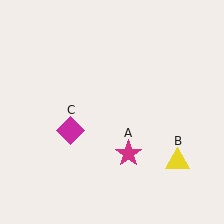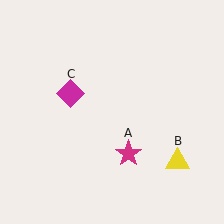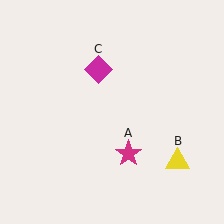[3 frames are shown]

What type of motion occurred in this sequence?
The magenta diamond (object C) rotated clockwise around the center of the scene.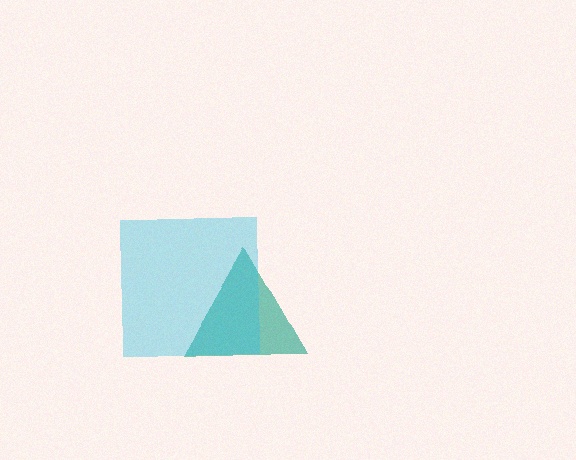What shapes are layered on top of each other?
The layered shapes are: a teal triangle, a cyan square.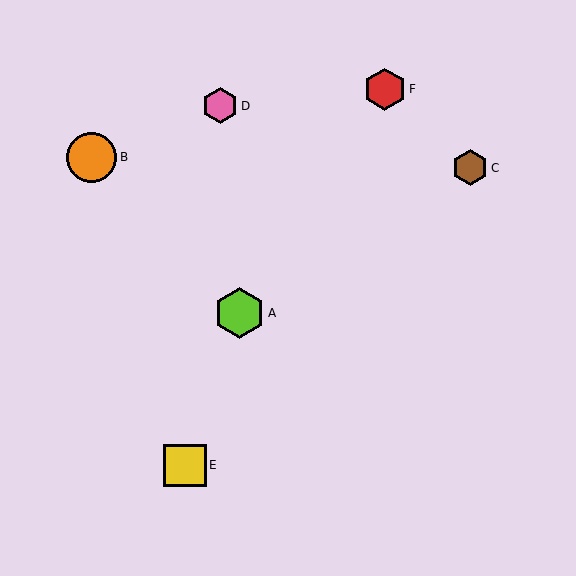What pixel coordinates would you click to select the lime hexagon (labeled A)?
Click at (239, 313) to select the lime hexagon A.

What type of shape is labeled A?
Shape A is a lime hexagon.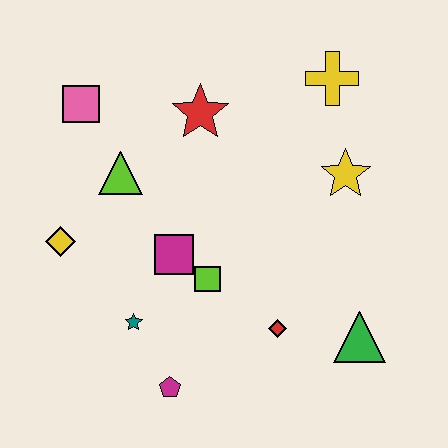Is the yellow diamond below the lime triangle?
Yes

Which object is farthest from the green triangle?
The pink square is farthest from the green triangle.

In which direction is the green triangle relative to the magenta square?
The green triangle is to the right of the magenta square.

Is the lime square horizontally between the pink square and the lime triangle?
No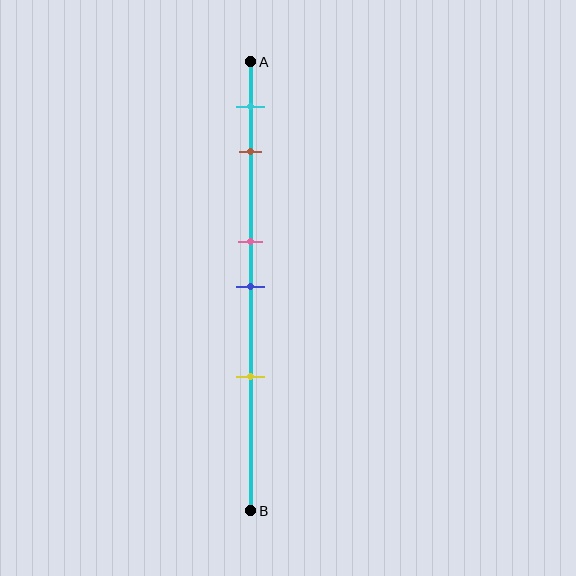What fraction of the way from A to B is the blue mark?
The blue mark is approximately 50% (0.5) of the way from A to B.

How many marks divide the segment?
There are 5 marks dividing the segment.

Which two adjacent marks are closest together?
The pink and blue marks are the closest adjacent pair.